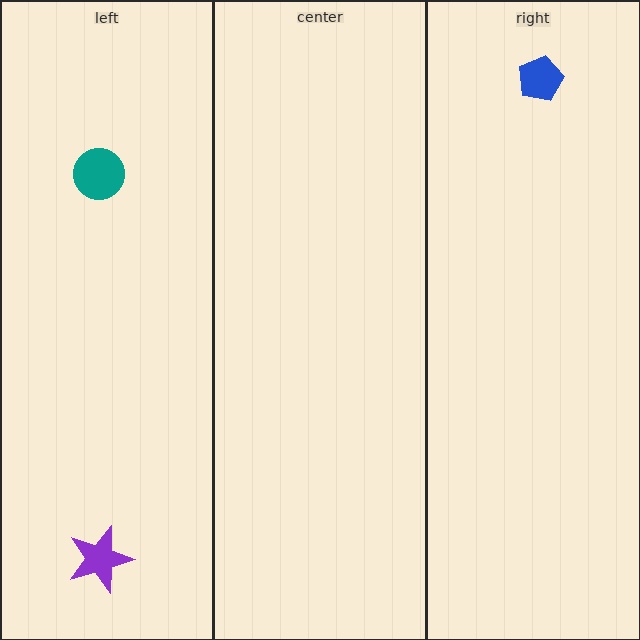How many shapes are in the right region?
1.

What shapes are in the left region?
The teal circle, the purple star.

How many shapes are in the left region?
2.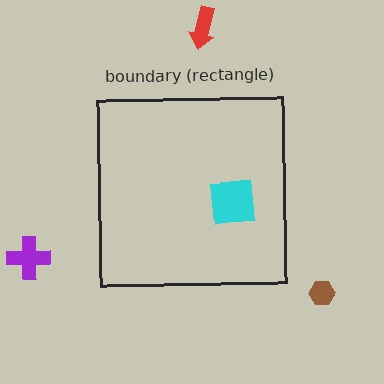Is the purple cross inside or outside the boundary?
Outside.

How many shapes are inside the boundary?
1 inside, 3 outside.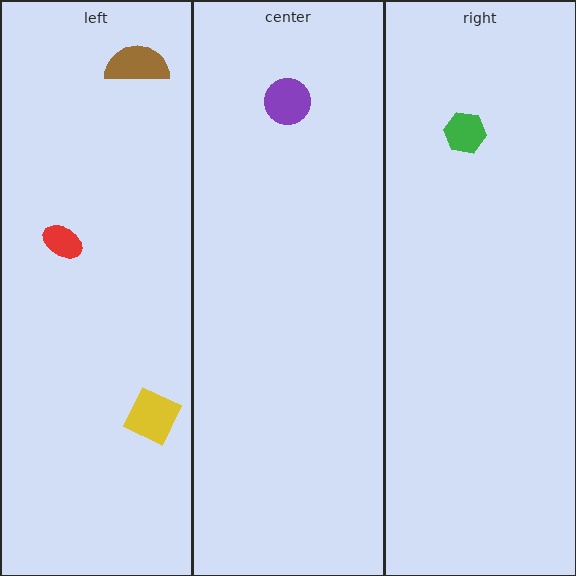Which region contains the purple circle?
The center region.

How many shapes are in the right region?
1.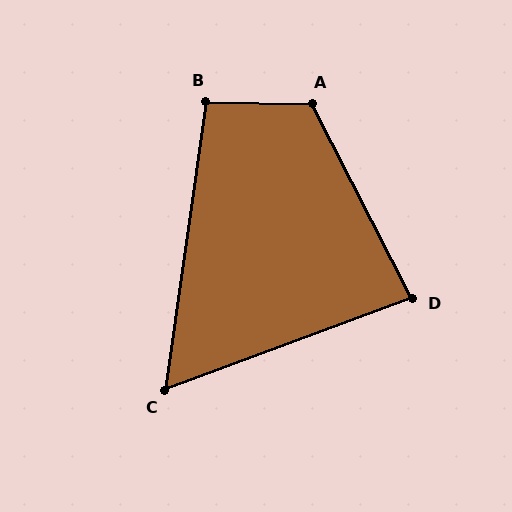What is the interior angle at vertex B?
Approximately 97 degrees (obtuse).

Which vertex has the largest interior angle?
A, at approximately 118 degrees.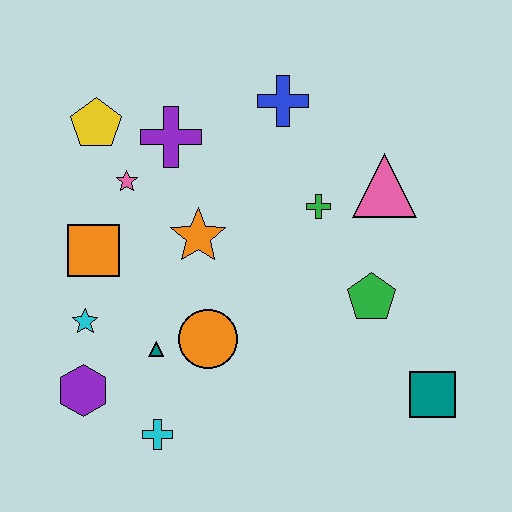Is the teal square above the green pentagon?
No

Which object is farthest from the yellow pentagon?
The teal square is farthest from the yellow pentagon.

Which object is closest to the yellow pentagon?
The pink star is closest to the yellow pentagon.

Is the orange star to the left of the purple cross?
No